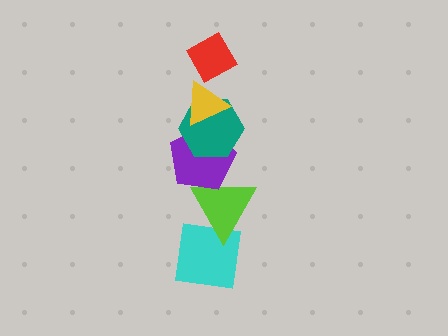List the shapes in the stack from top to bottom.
From top to bottom: the red diamond, the yellow triangle, the teal hexagon, the purple pentagon, the lime triangle, the cyan square.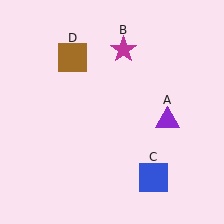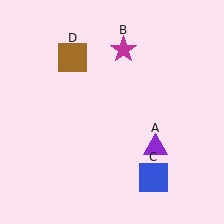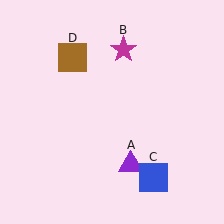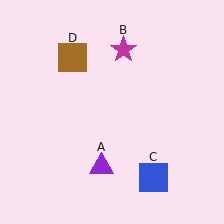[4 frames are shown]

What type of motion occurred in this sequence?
The purple triangle (object A) rotated clockwise around the center of the scene.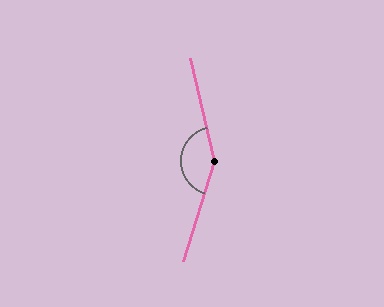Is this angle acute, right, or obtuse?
It is obtuse.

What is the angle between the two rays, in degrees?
Approximately 149 degrees.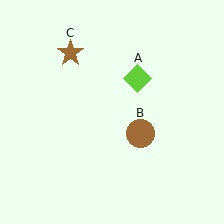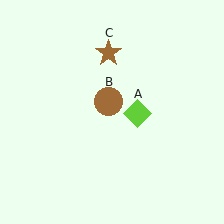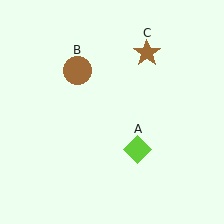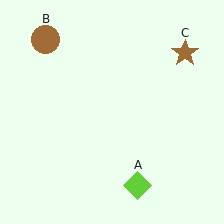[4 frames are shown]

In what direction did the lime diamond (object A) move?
The lime diamond (object A) moved down.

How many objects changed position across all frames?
3 objects changed position: lime diamond (object A), brown circle (object B), brown star (object C).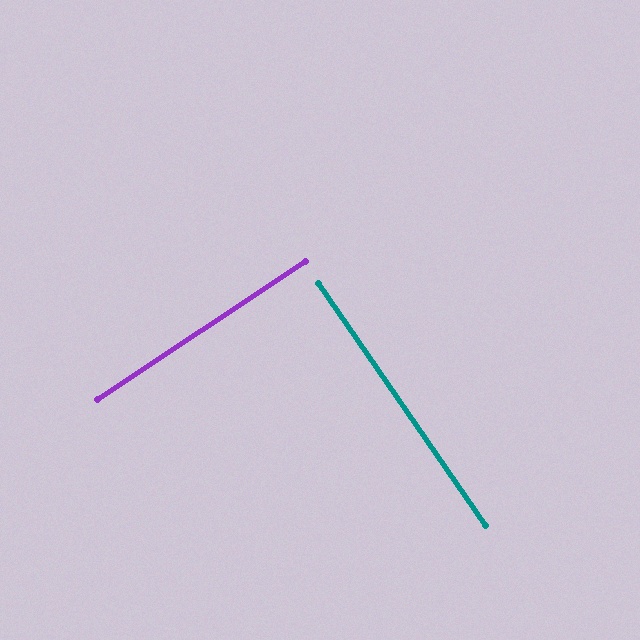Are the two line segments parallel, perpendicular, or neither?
Perpendicular — they meet at approximately 89°.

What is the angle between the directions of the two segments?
Approximately 89 degrees.